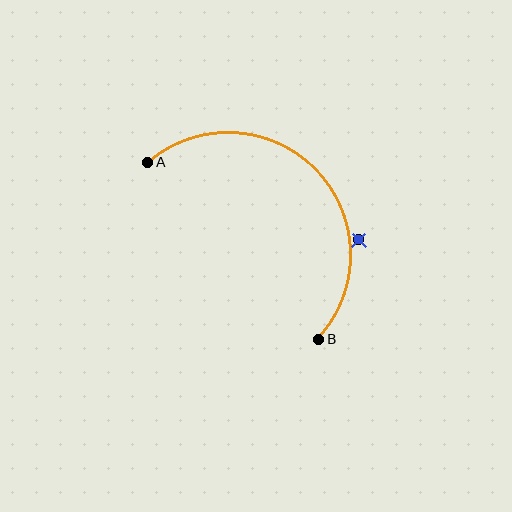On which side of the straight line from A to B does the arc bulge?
The arc bulges above and to the right of the straight line connecting A and B.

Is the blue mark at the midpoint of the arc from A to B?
No — the blue mark does not lie on the arc at all. It sits slightly outside the curve.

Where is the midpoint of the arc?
The arc midpoint is the point on the curve farthest from the straight line joining A and B. It sits above and to the right of that line.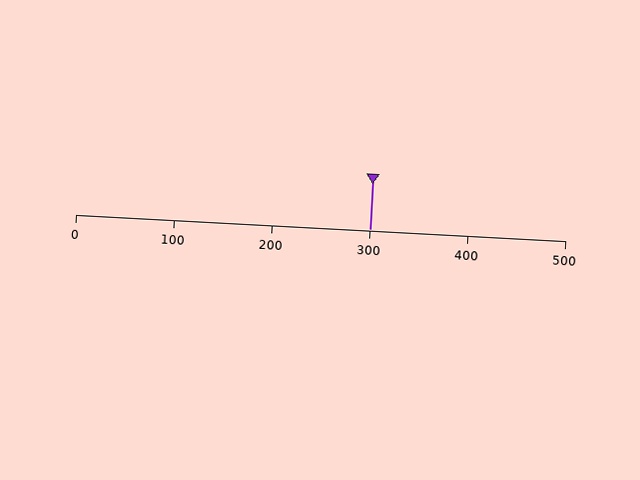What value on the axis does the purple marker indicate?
The marker indicates approximately 300.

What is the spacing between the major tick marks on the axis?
The major ticks are spaced 100 apart.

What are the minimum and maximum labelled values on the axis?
The axis runs from 0 to 500.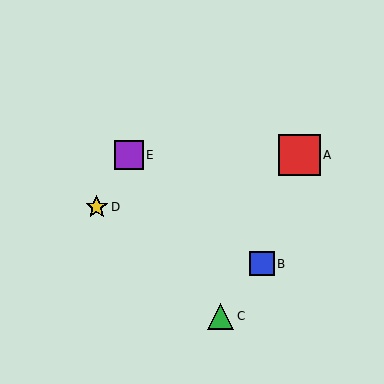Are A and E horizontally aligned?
Yes, both are at y≈155.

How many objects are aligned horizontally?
2 objects (A, E) are aligned horizontally.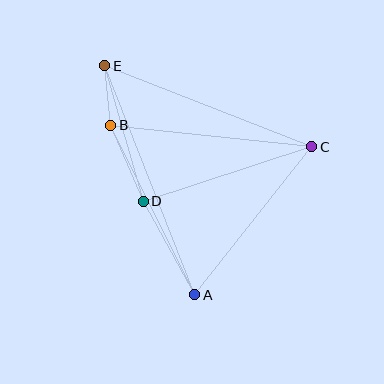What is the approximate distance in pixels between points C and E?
The distance between C and E is approximately 222 pixels.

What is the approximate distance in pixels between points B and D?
The distance between B and D is approximately 82 pixels.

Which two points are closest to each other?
Points B and E are closest to each other.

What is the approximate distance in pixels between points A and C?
The distance between A and C is approximately 189 pixels.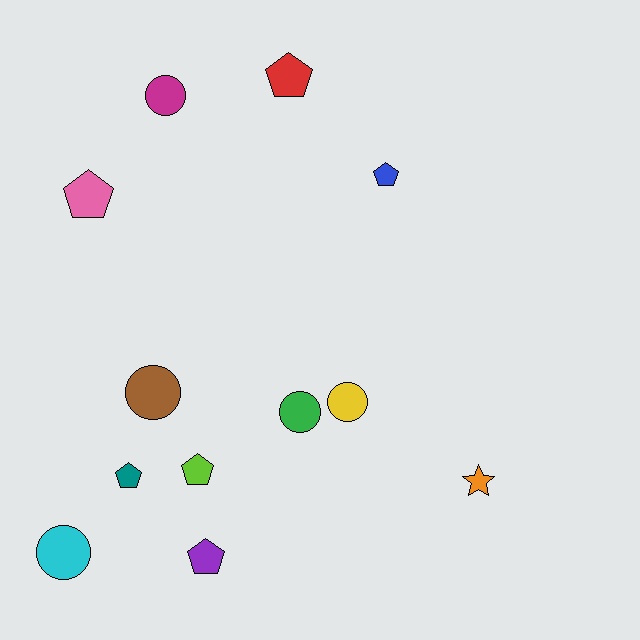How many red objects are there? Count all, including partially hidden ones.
There is 1 red object.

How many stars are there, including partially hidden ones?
There is 1 star.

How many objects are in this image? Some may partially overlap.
There are 12 objects.